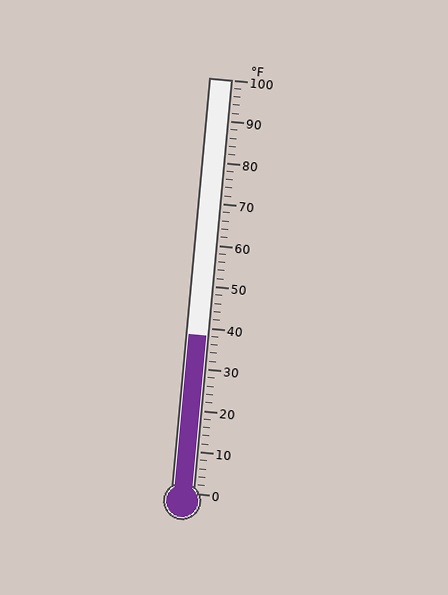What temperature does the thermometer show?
The thermometer shows approximately 38°F.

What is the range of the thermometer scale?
The thermometer scale ranges from 0°F to 100°F.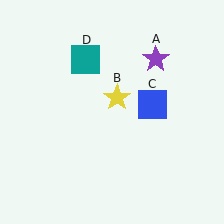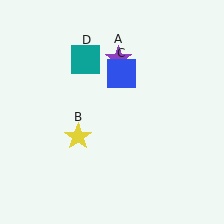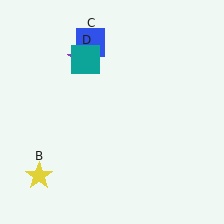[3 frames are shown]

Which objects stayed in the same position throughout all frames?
Teal square (object D) remained stationary.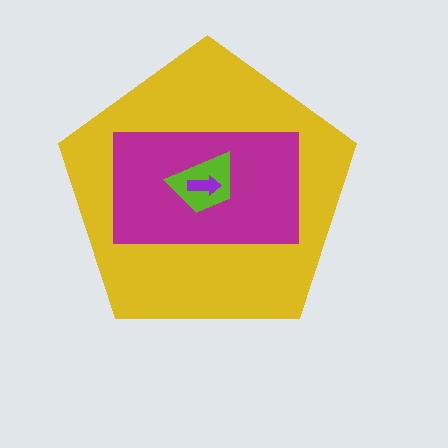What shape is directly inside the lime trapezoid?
The purple arrow.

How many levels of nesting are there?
4.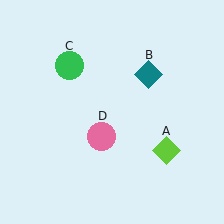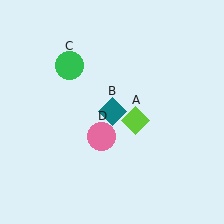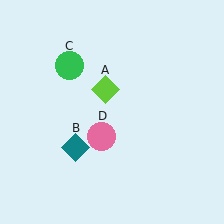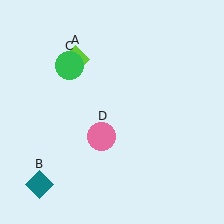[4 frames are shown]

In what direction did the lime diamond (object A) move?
The lime diamond (object A) moved up and to the left.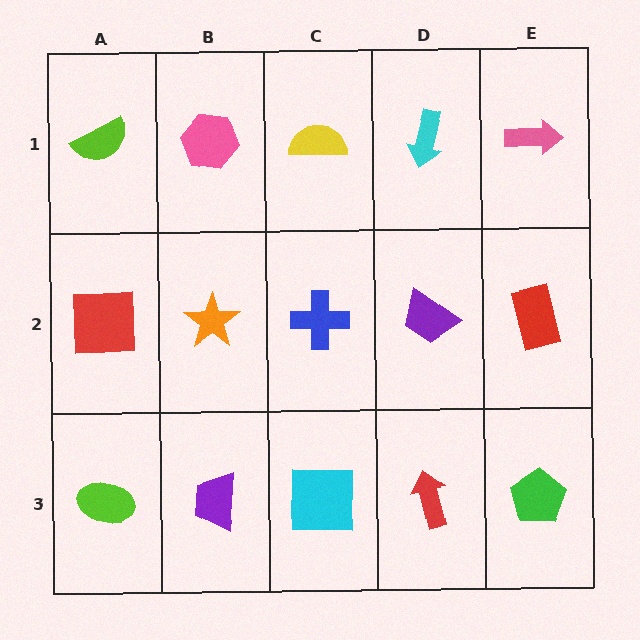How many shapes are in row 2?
5 shapes.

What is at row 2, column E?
A red rectangle.